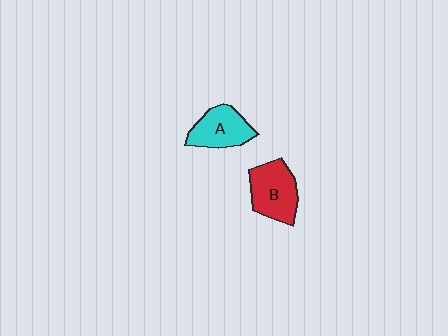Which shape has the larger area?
Shape B (red).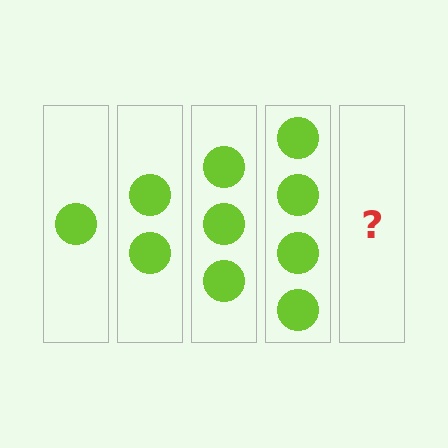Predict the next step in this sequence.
The next step is 5 circles.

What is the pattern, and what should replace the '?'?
The pattern is that each step adds one more circle. The '?' should be 5 circles.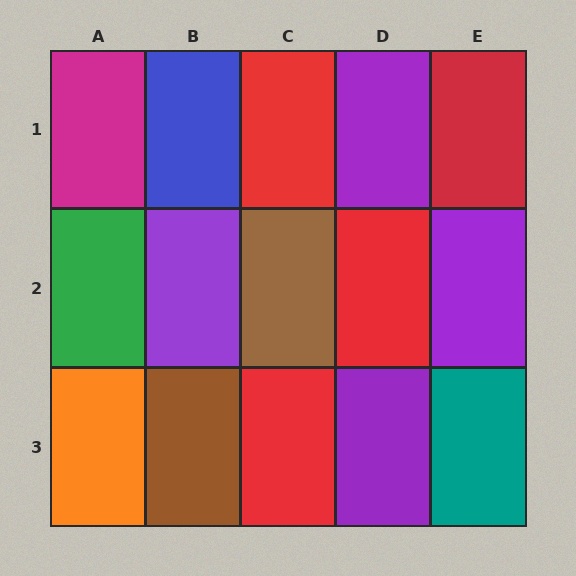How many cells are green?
1 cell is green.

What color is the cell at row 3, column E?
Teal.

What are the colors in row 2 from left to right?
Green, purple, brown, red, purple.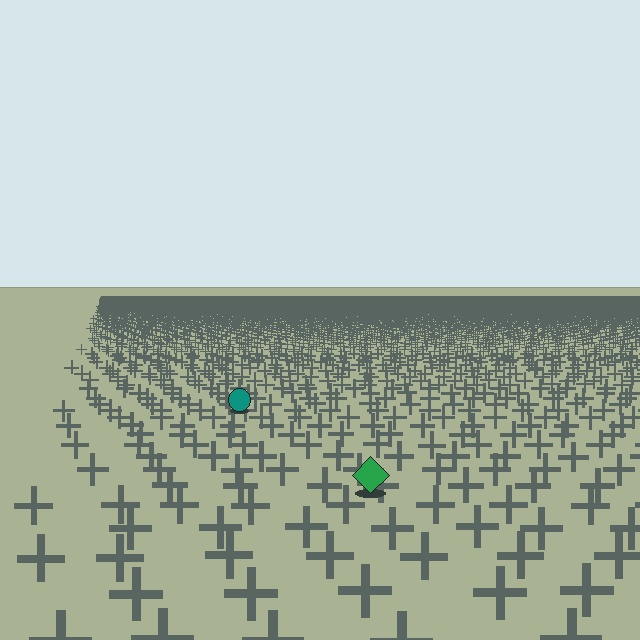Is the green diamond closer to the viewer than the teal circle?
Yes. The green diamond is closer — you can tell from the texture gradient: the ground texture is coarser near it.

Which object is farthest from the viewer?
The teal circle is farthest from the viewer. It appears smaller and the ground texture around it is denser.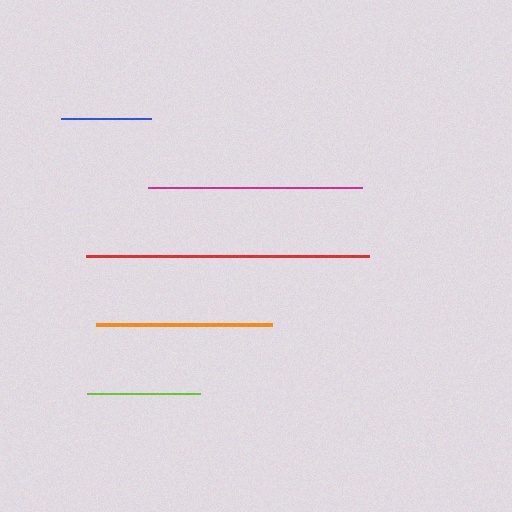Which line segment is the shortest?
The blue line is the shortest at approximately 90 pixels.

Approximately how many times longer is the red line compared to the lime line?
The red line is approximately 2.5 times the length of the lime line.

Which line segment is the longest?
The red line is the longest at approximately 282 pixels.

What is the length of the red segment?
The red segment is approximately 282 pixels long.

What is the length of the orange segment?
The orange segment is approximately 176 pixels long.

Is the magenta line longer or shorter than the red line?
The red line is longer than the magenta line.